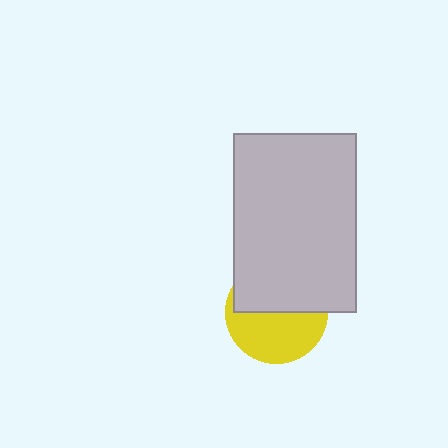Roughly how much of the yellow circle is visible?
About half of it is visible (roughly 51%).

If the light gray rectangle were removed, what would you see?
You would see the complete yellow circle.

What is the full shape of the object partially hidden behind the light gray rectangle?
The partially hidden object is a yellow circle.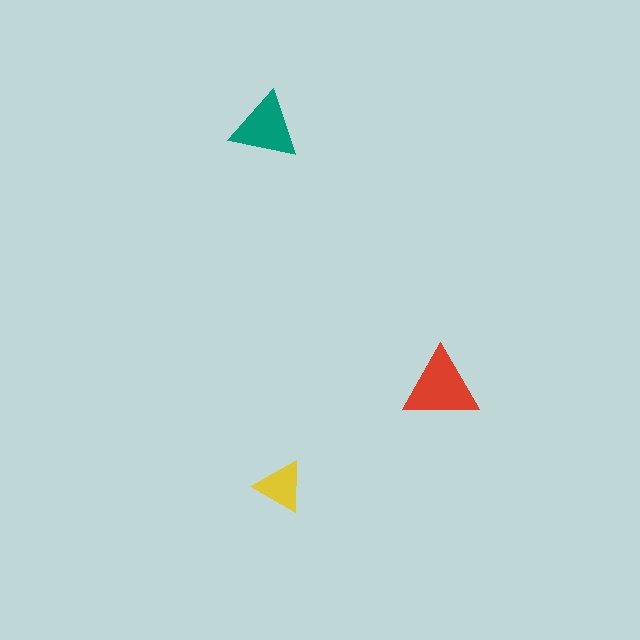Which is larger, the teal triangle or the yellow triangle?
The teal one.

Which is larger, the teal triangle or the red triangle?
The red one.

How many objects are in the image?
There are 3 objects in the image.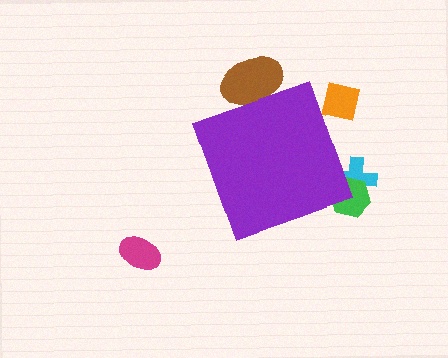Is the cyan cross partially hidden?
Yes, the cyan cross is partially hidden behind the purple diamond.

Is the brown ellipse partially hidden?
Yes, the brown ellipse is partially hidden behind the purple diamond.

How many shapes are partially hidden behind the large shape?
4 shapes are partially hidden.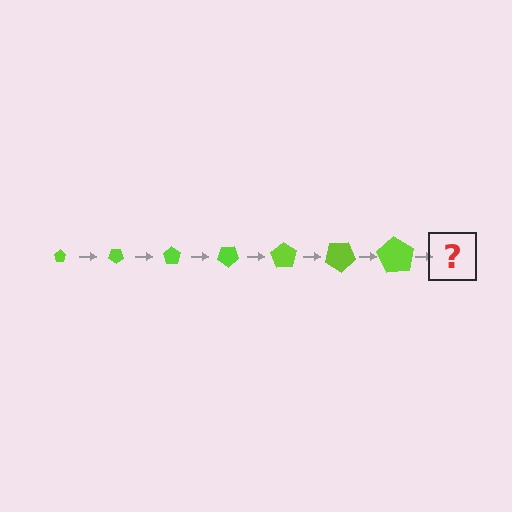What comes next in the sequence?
The next element should be a pentagon, larger than the previous one and rotated 245 degrees from the start.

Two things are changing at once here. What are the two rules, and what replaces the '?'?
The two rules are that the pentagon grows larger each step and it rotates 35 degrees each step. The '?' should be a pentagon, larger than the previous one and rotated 245 degrees from the start.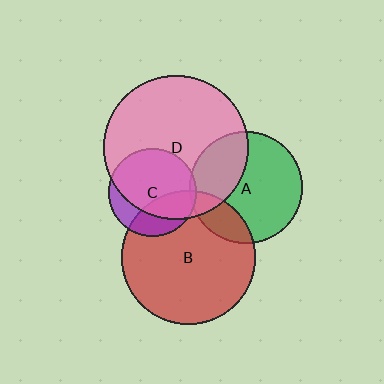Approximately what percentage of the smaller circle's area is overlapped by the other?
Approximately 35%.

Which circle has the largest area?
Circle D (pink).